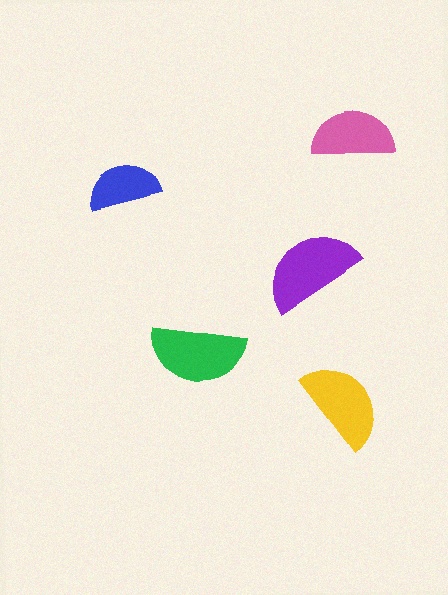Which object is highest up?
The pink semicircle is topmost.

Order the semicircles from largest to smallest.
the purple one, the green one, the yellow one, the pink one, the blue one.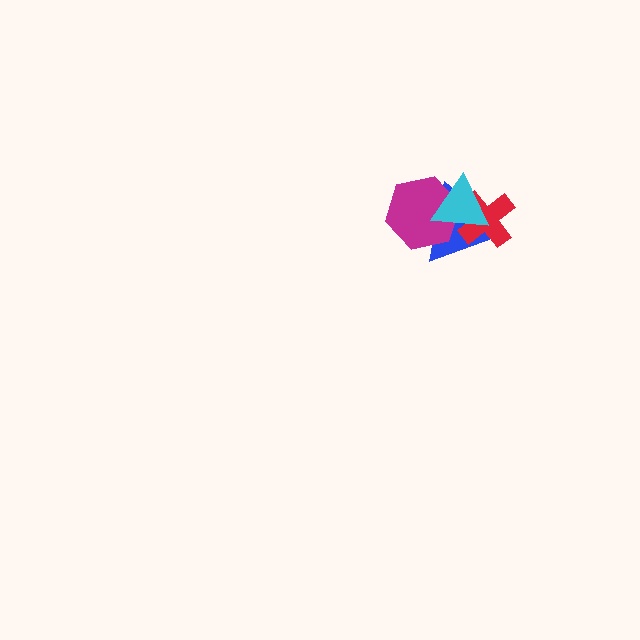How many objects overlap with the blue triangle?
3 objects overlap with the blue triangle.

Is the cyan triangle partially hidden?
No, no other shape covers it.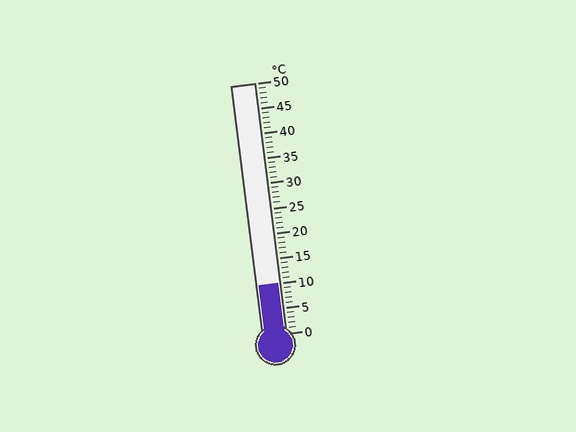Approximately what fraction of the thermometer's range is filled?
The thermometer is filled to approximately 20% of its range.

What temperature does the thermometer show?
The thermometer shows approximately 10°C.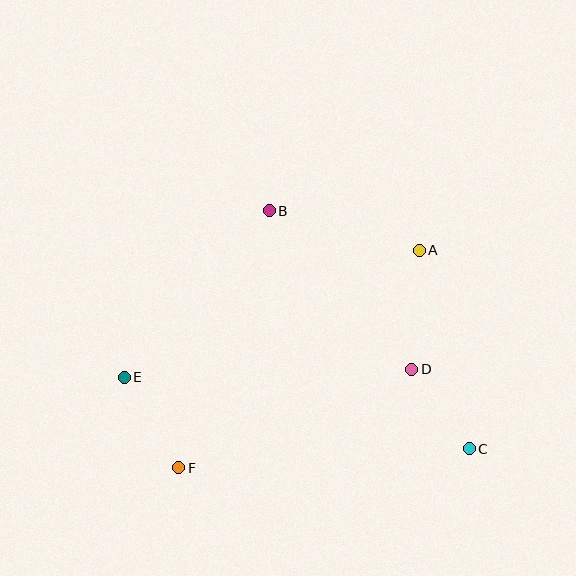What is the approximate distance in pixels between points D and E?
The distance between D and E is approximately 288 pixels.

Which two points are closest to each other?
Points C and D are closest to each other.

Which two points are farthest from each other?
Points C and E are farthest from each other.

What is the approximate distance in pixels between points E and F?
The distance between E and F is approximately 106 pixels.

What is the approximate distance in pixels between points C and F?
The distance between C and F is approximately 291 pixels.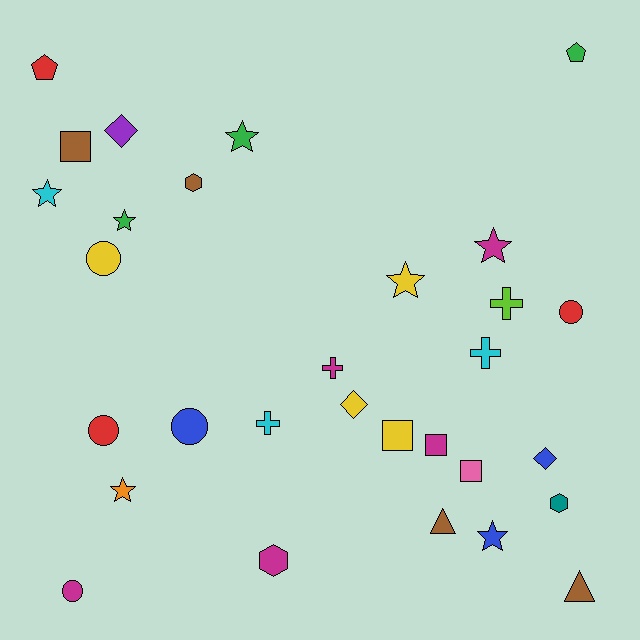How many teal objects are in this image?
There is 1 teal object.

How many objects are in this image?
There are 30 objects.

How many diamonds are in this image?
There are 3 diamonds.